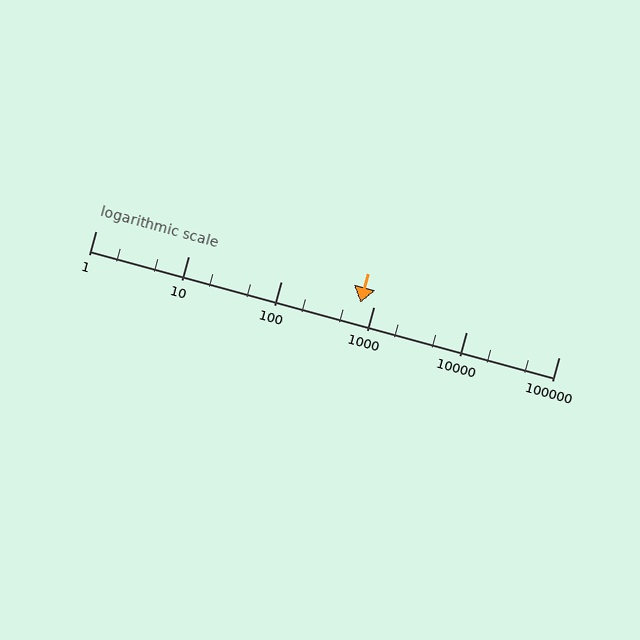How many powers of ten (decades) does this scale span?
The scale spans 5 decades, from 1 to 100000.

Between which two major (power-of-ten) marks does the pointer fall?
The pointer is between 100 and 1000.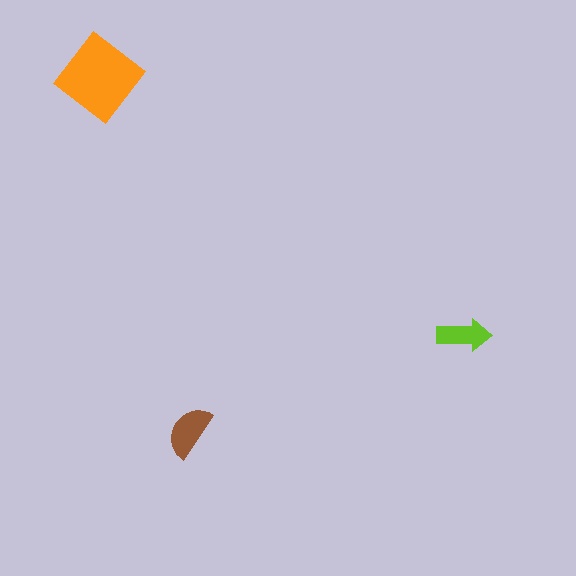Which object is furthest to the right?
The lime arrow is rightmost.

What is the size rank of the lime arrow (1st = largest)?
3rd.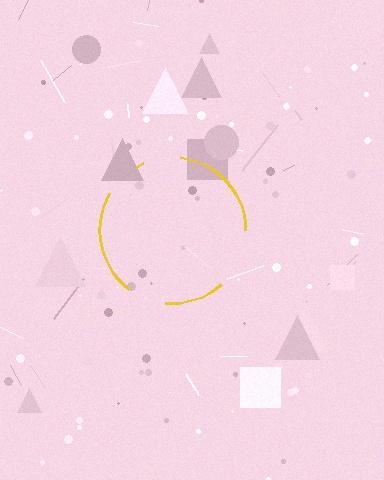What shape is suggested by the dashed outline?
The dashed outline suggests a circle.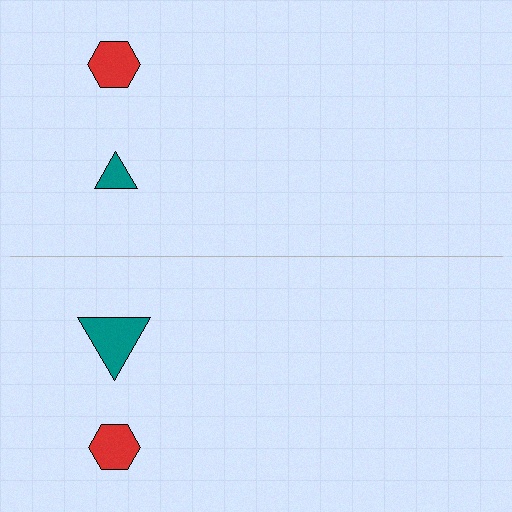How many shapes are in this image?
There are 4 shapes in this image.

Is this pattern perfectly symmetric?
No, the pattern is not perfectly symmetric. The teal triangle on the bottom side has a different size than its mirror counterpart.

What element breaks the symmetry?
The teal triangle on the bottom side has a different size than its mirror counterpart.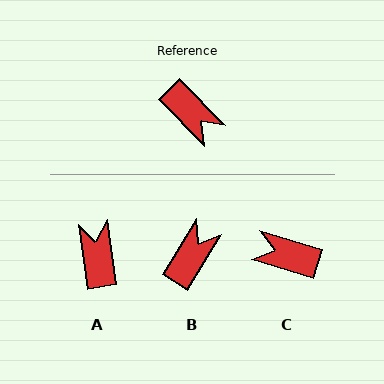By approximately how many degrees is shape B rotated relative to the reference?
Approximately 104 degrees counter-clockwise.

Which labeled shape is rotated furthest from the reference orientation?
C, about 151 degrees away.